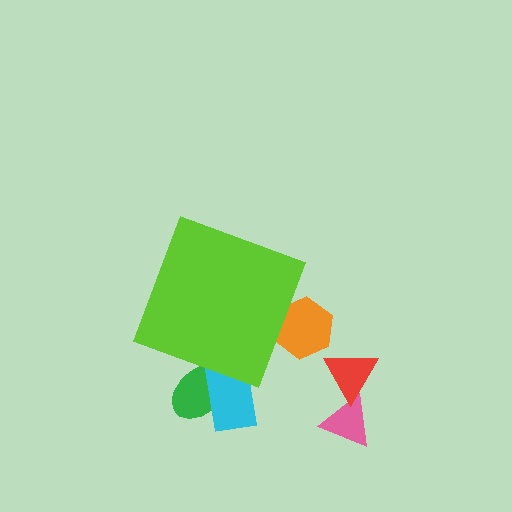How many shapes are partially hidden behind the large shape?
3 shapes are partially hidden.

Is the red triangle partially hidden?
No, the red triangle is fully visible.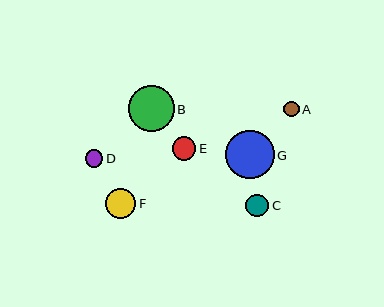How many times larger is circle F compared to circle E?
Circle F is approximately 1.3 times the size of circle E.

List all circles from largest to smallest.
From largest to smallest: G, B, F, E, C, D, A.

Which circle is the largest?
Circle G is the largest with a size of approximately 48 pixels.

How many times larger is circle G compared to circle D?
Circle G is approximately 2.8 times the size of circle D.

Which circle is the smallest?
Circle A is the smallest with a size of approximately 16 pixels.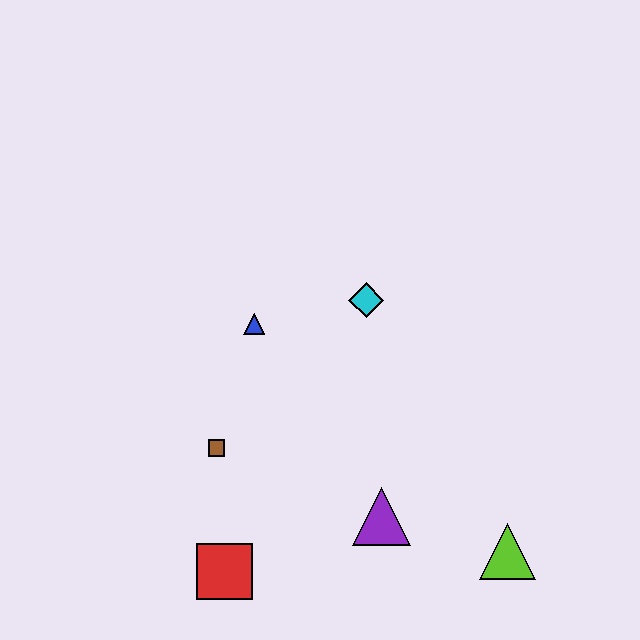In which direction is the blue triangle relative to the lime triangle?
The blue triangle is to the left of the lime triangle.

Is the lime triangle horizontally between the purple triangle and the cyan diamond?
No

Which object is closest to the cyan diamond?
The blue triangle is closest to the cyan diamond.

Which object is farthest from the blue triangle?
The lime triangle is farthest from the blue triangle.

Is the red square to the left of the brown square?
No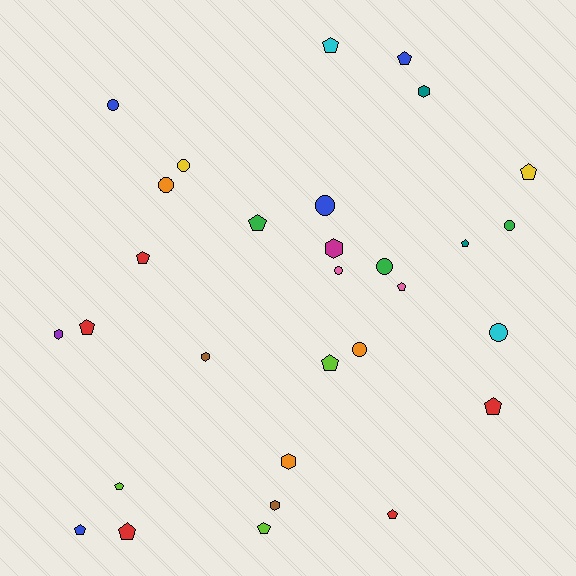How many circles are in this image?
There are 9 circles.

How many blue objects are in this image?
There are 4 blue objects.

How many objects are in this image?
There are 30 objects.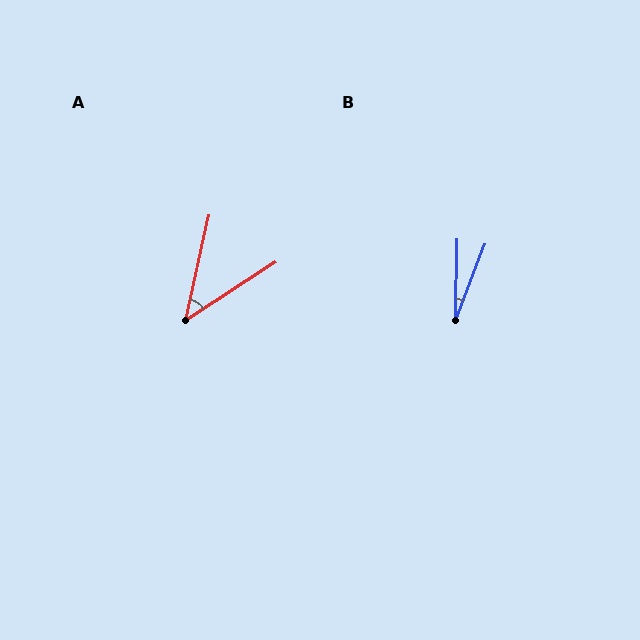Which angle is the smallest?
B, at approximately 20 degrees.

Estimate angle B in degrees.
Approximately 20 degrees.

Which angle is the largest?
A, at approximately 45 degrees.